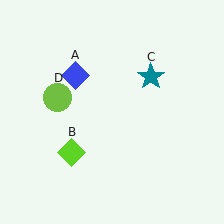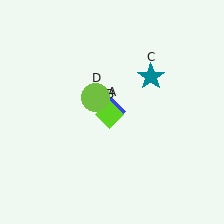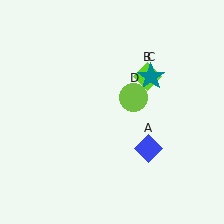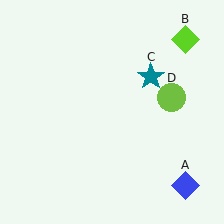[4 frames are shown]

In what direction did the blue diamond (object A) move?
The blue diamond (object A) moved down and to the right.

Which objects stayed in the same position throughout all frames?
Teal star (object C) remained stationary.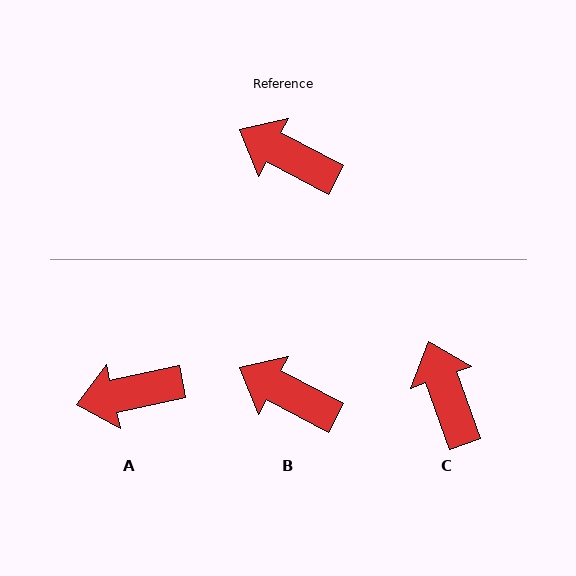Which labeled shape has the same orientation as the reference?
B.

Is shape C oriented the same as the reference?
No, it is off by about 43 degrees.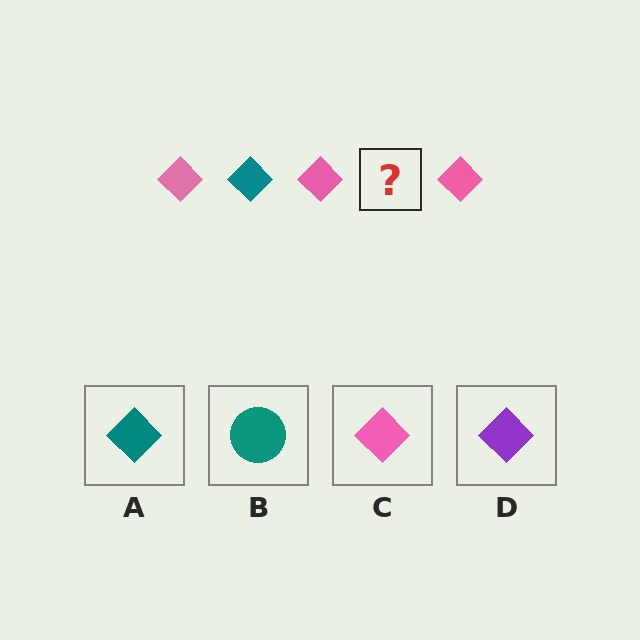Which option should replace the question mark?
Option A.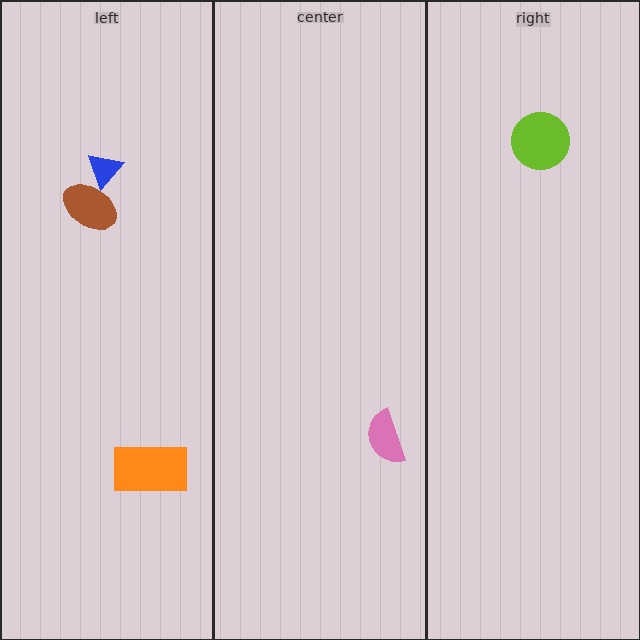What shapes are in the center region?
The pink semicircle.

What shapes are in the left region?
The brown ellipse, the orange rectangle, the blue triangle.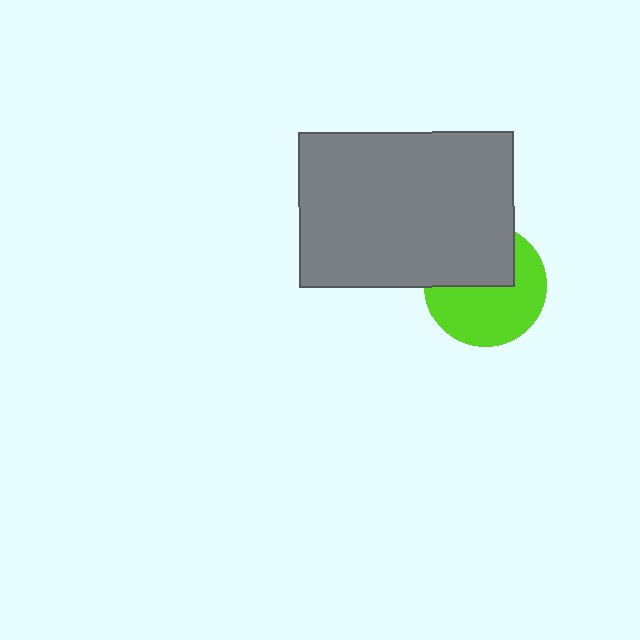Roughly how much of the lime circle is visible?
About half of it is visible (roughly 59%).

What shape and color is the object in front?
The object in front is a gray rectangle.